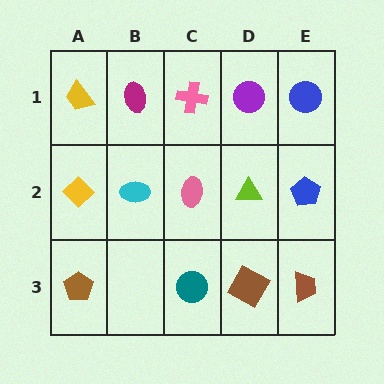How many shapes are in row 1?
5 shapes.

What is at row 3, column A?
A brown pentagon.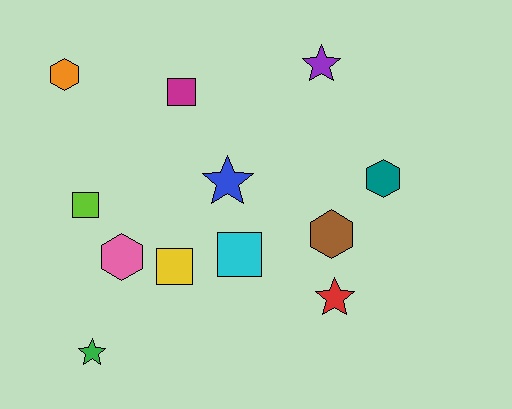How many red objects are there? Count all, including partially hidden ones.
There is 1 red object.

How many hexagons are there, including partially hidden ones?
There are 4 hexagons.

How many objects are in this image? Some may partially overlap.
There are 12 objects.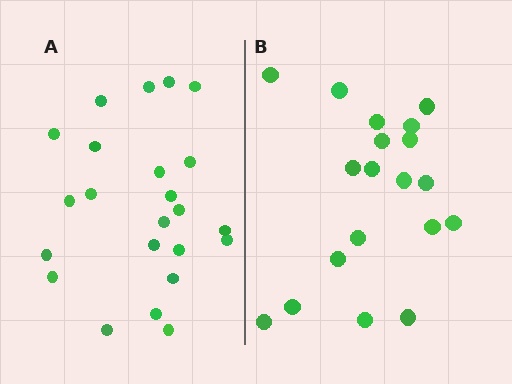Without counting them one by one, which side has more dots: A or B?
Region A (the left region) has more dots.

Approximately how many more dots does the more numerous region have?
Region A has about 4 more dots than region B.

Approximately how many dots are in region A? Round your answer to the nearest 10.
About 20 dots. (The exact count is 23, which rounds to 20.)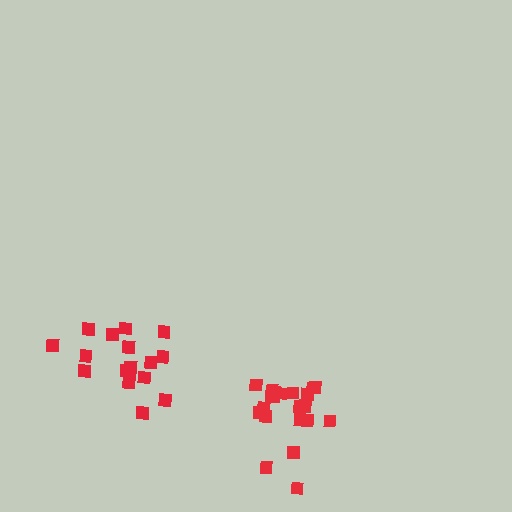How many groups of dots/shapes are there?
There are 2 groups.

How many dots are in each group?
Group 1: 17 dots, Group 2: 21 dots (38 total).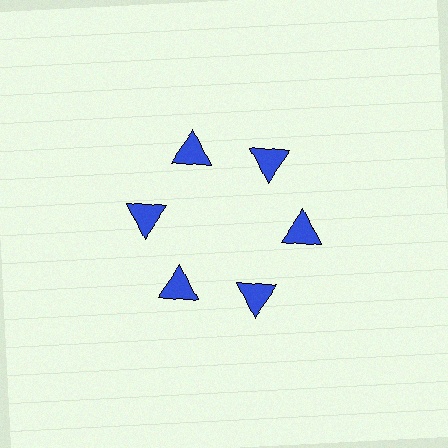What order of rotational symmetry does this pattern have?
This pattern has 6-fold rotational symmetry.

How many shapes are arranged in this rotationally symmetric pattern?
There are 6 shapes, arranged in 6 groups of 1.